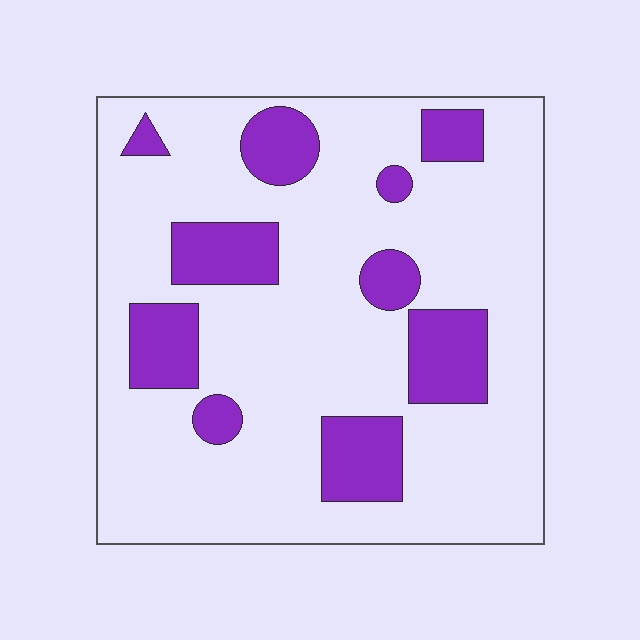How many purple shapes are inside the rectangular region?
10.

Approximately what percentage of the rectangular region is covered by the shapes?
Approximately 20%.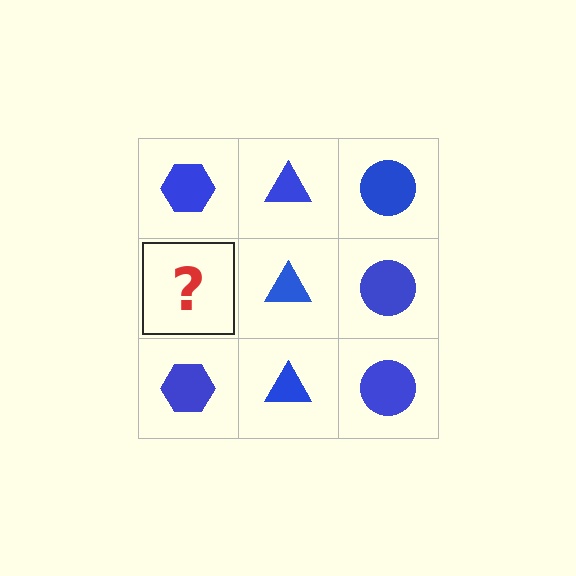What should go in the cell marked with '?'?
The missing cell should contain a blue hexagon.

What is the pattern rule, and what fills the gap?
The rule is that each column has a consistent shape. The gap should be filled with a blue hexagon.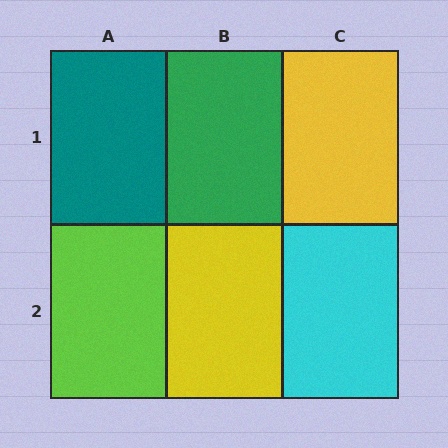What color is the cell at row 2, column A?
Lime.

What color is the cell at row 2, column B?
Yellow.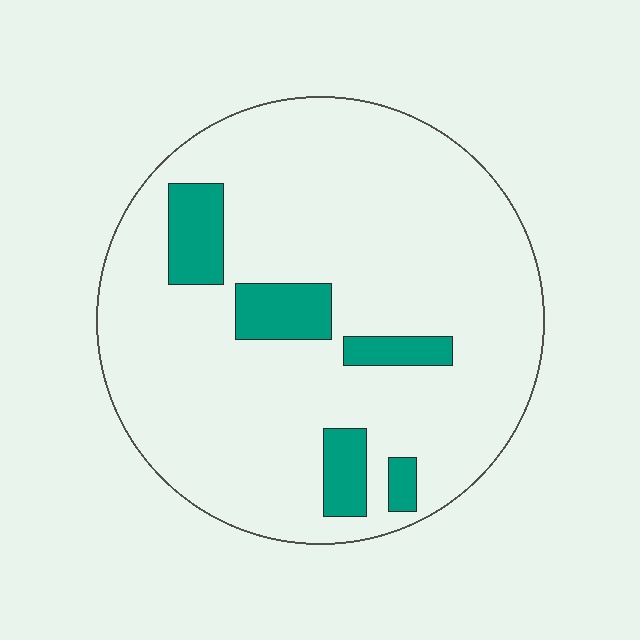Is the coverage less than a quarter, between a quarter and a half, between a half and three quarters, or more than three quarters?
Less than a quarter.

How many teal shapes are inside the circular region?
5.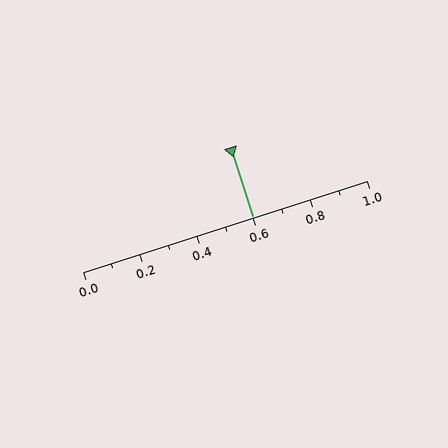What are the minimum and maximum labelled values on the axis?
The axis runs from 0.0 to 1.0.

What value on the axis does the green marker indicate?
The marker indicates approximately 0.6.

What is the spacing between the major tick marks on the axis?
The major ticks are spaced 0.2 apart.